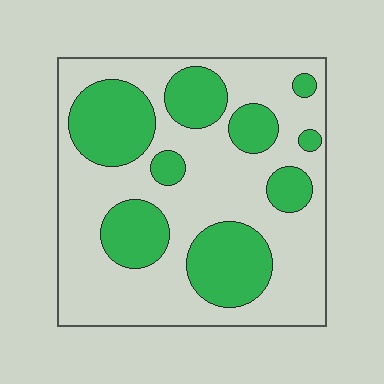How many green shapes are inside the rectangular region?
9.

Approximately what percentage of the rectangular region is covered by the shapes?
Approximately 35%.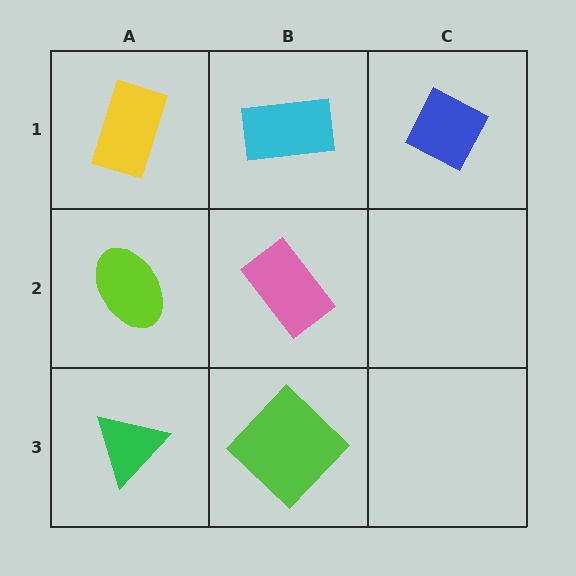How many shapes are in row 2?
2 shapes.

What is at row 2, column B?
A pink rectangle.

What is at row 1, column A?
A yellow rectangle.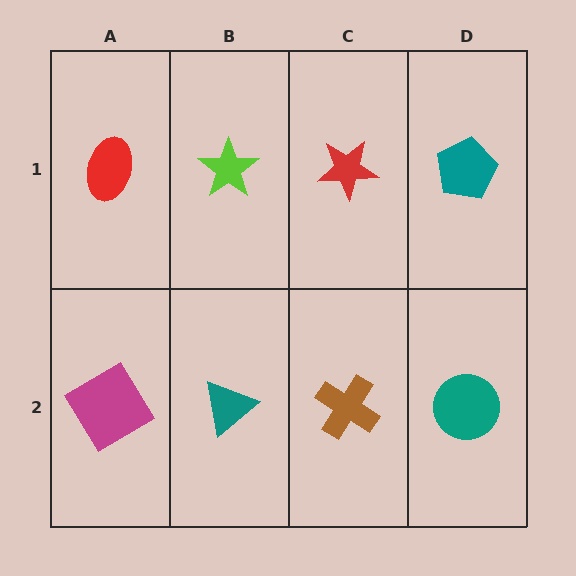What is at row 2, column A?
A magenta diamond.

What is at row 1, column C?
A red star.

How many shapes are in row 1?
4 shapes.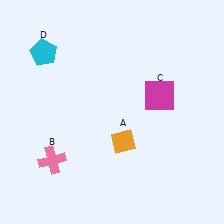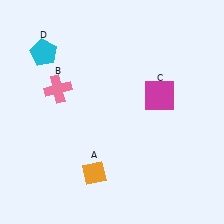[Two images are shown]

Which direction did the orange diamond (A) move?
The orange diamond (A) moved down.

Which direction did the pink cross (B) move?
The pink cross (B) moved up.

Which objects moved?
The objects that moved are: the orange diamond (A), the pink cross (B).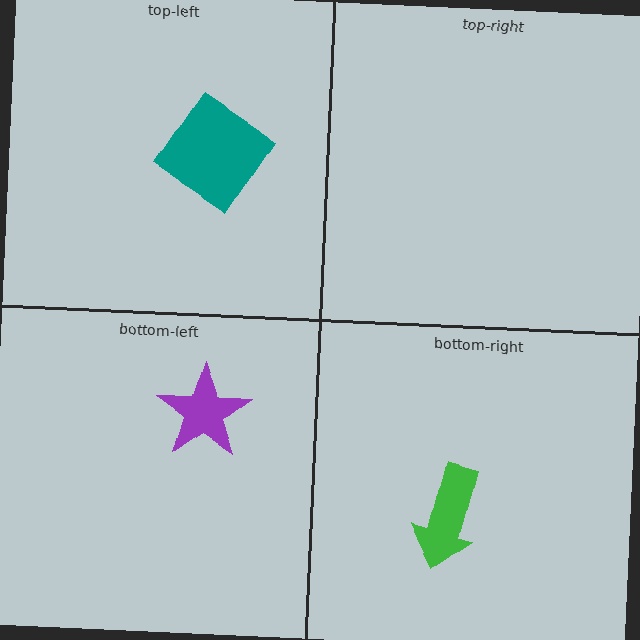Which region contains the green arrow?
The bottom-right region.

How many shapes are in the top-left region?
1.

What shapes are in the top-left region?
The teal diamond.